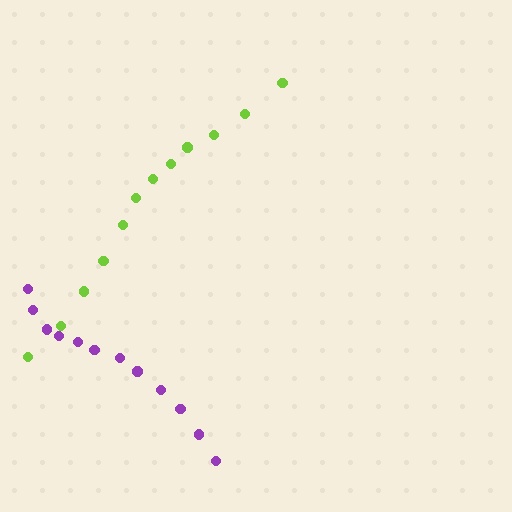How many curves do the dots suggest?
There are 2 distinct paths.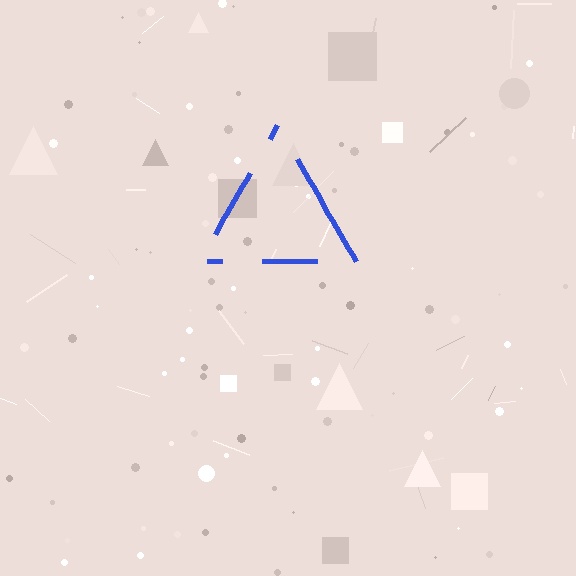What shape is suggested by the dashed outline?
The dashed outline suggests a triangle.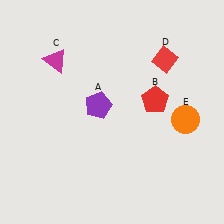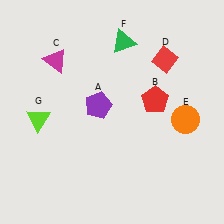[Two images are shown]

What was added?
A green triangle (F), a lime triangle (G) were added in Image 2.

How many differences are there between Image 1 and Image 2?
There are 2 differences between the two images.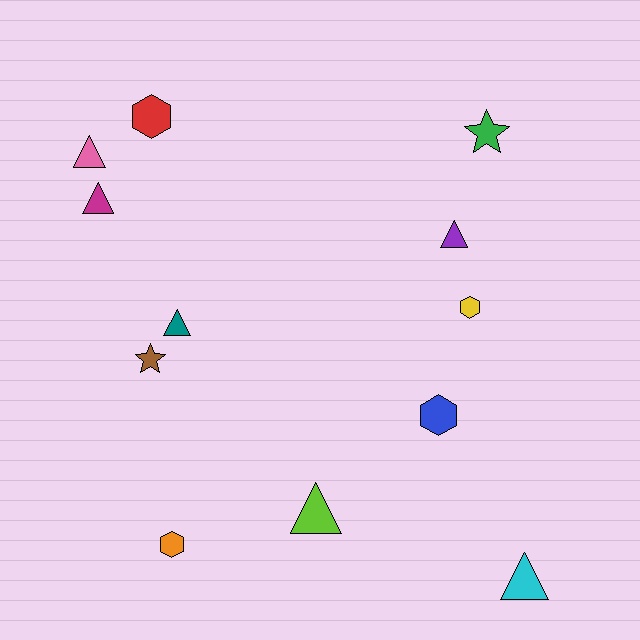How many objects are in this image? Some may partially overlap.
There are 12 objects.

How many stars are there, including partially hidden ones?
There are 2 stars.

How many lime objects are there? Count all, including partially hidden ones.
There is 1 lime object.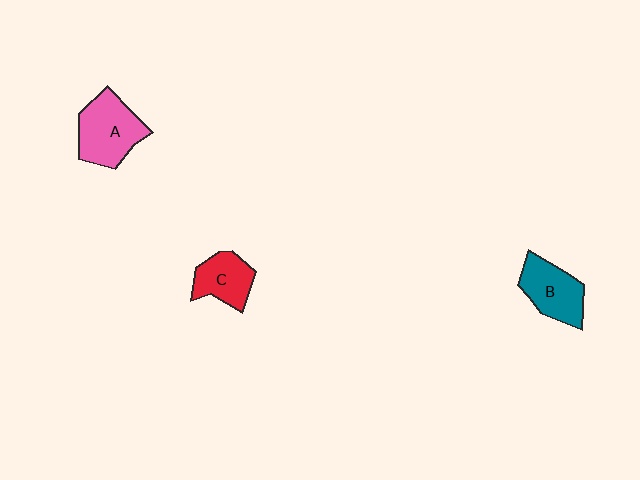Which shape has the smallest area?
Shape C (red).